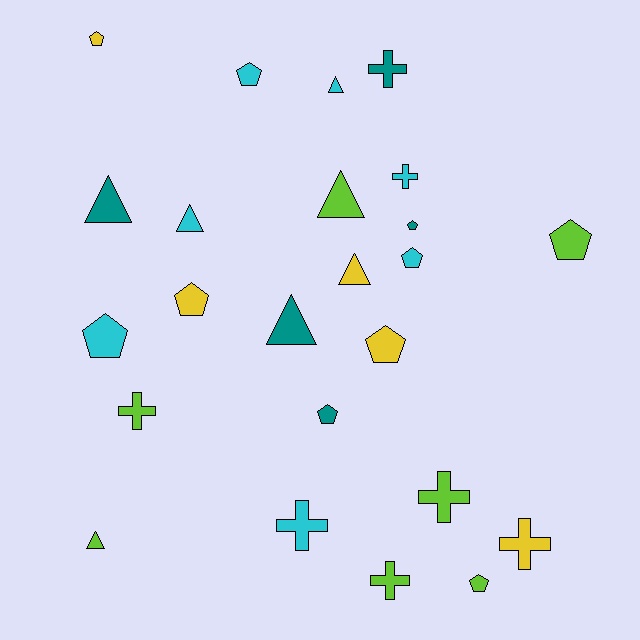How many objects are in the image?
There are 24 objects.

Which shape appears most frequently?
Pentagon, with 10 objects.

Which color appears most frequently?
Cyan, with 7 objects.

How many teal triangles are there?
There are 2 teal triangles.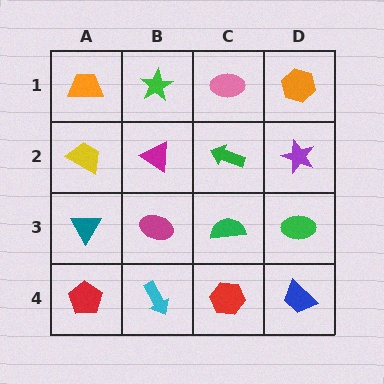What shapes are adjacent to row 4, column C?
A green semicircle (row 3, column C), a cyan arrow (row 4, column B), a blue trapezoid (row 4, column D).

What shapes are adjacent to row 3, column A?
A yellow trapezoid (row 2, column A), a red pentagon (row 4, column A), a magenta ellipse (row 3, column B).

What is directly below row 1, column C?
A green arrow.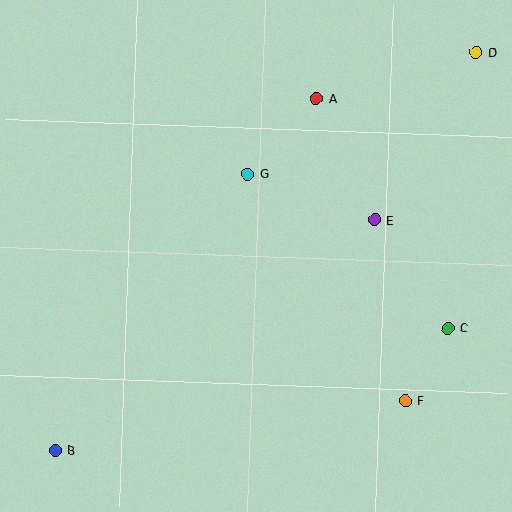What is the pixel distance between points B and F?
The distance between B and F is 353 pixels.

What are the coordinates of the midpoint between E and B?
The midpoint between E and B is at (215, 335).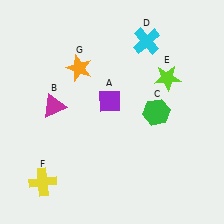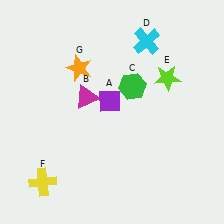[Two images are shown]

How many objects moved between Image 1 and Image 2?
2 objects moved between the two images.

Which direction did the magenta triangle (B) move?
The magenta triangle (B) moved right.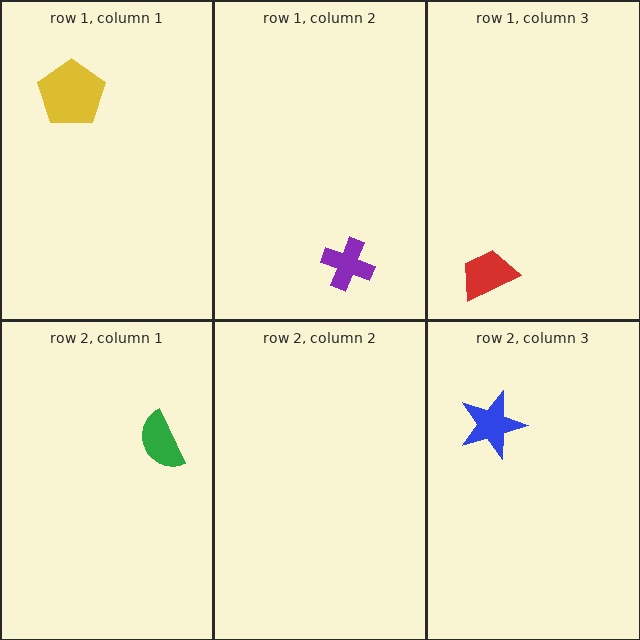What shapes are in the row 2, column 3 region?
The blue star.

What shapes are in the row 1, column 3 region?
The red trapezoid.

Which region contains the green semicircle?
The row 2, column 1 region.